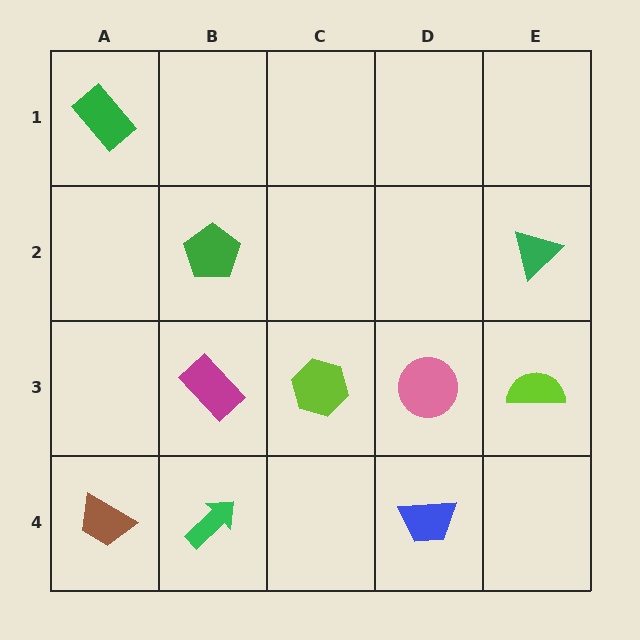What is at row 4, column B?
A green arrow.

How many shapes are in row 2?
2 shapes.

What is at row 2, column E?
A green triangle.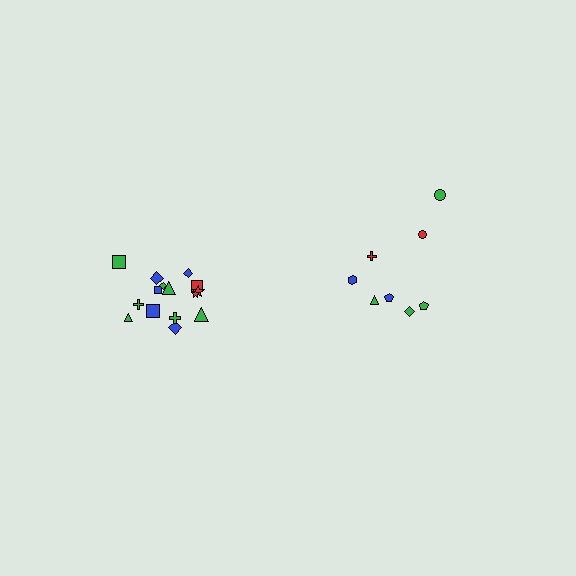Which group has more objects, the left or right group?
The left group.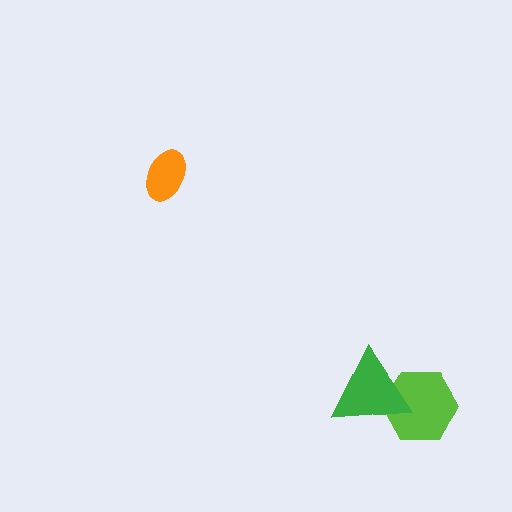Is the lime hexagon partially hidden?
Yes, it is partially covered by another shape.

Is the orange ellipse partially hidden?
No, no other shape covers it.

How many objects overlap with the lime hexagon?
1 object overlaps with the lime hexagon.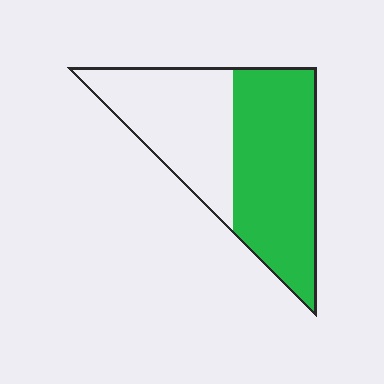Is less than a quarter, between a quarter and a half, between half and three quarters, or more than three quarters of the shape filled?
Between half and three quarters.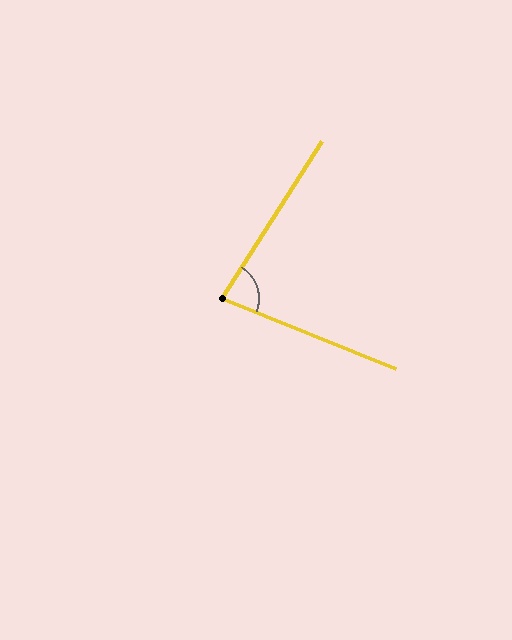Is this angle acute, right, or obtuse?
It is acute.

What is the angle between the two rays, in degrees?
Approximately 79 degrees.